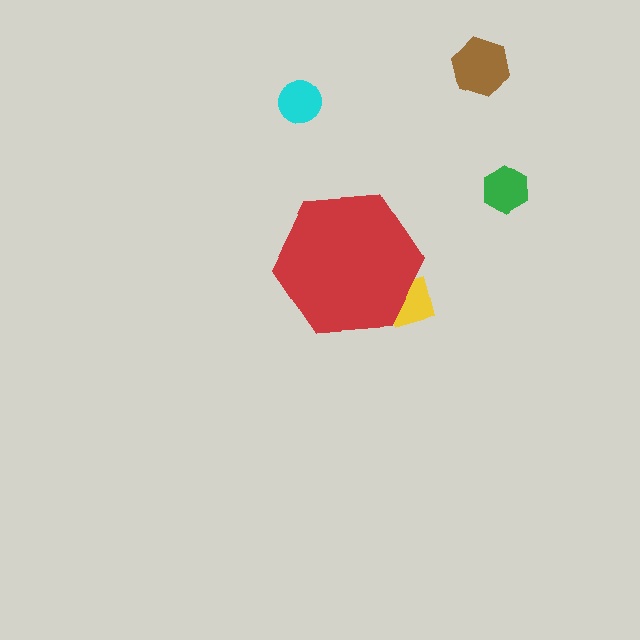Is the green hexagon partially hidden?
No, the green hexagon is fully visible.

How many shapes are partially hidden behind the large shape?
1 shape is partially hidden.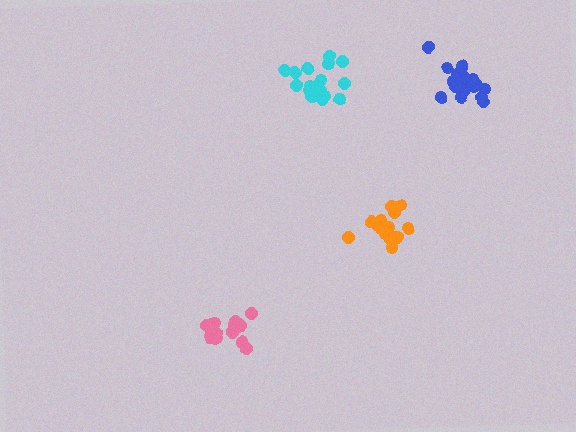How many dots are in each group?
Group 1: 15 dots, Group 2: 17 dots, Group 3: 18 dots, Group 4: 18 dots (68 total).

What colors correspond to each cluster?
The clusters are colored: pink, orange, blue, cyan.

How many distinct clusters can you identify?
There are 4 distinct clusters.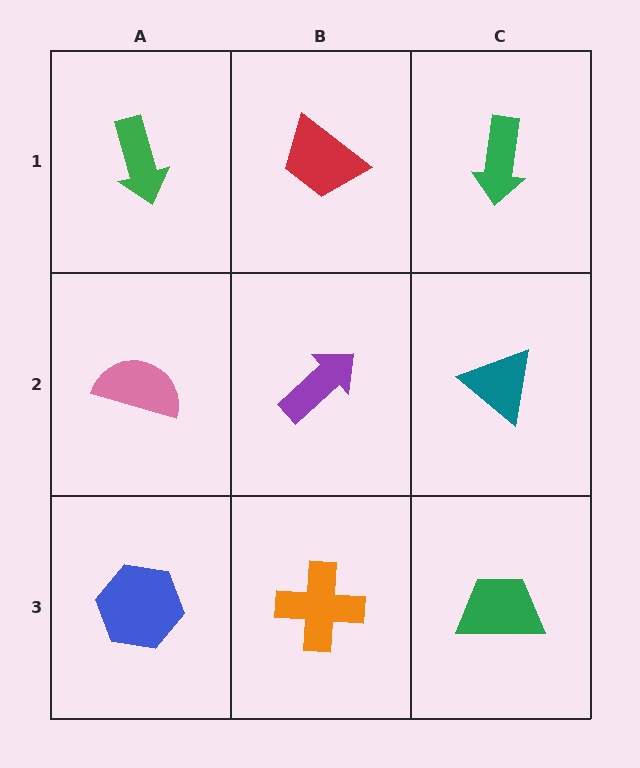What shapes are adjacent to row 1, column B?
A purple arrow (row 2, column B), a green arrow (row 1, column A), a green arrow (row 1, column C).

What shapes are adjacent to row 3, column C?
A teal triangle (row 2, column C), an orange cross (row 3, column B).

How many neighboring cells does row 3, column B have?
3.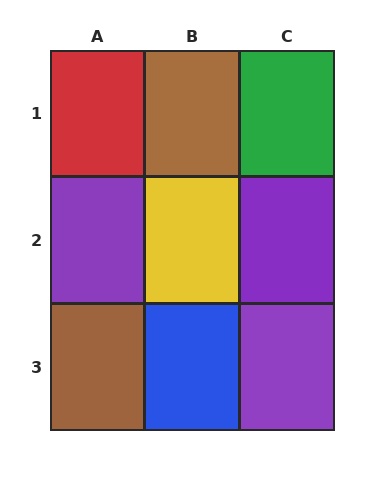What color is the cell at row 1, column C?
Green.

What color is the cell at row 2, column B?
Yellow.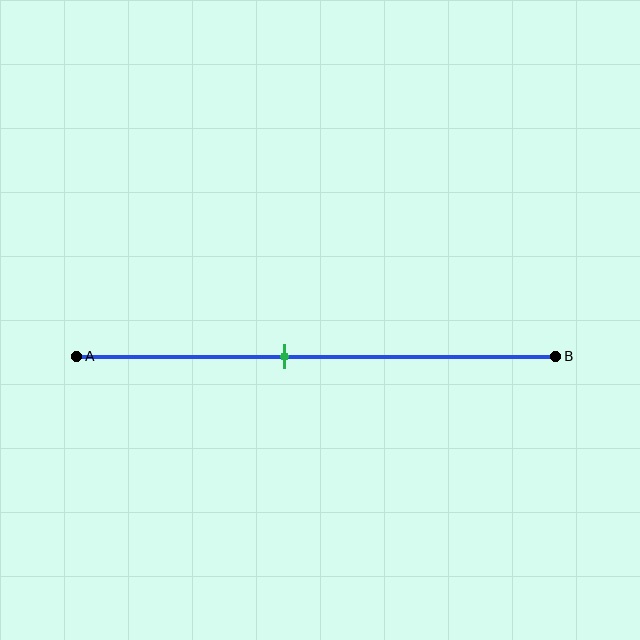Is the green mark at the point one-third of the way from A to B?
No, the mark is at about 45% from A, not at the 33% one-third point.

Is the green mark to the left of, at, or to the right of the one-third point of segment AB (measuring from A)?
The green mark is to the right of the one-third point of segment AB.